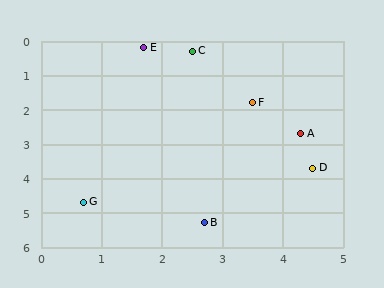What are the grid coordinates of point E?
Point E is at approximately (1.7, 0.2).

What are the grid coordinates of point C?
Point C is at approximately (2.5, 0.3).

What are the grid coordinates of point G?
Point G is at approximately (0.7, 4.7).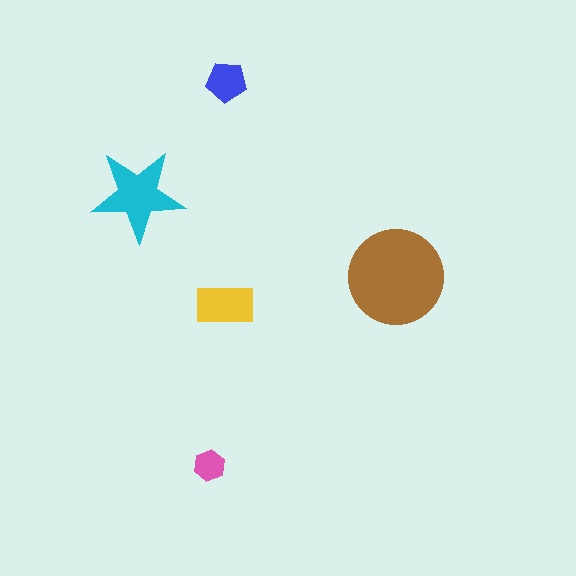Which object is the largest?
The brown circle.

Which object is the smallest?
The pink hexagon.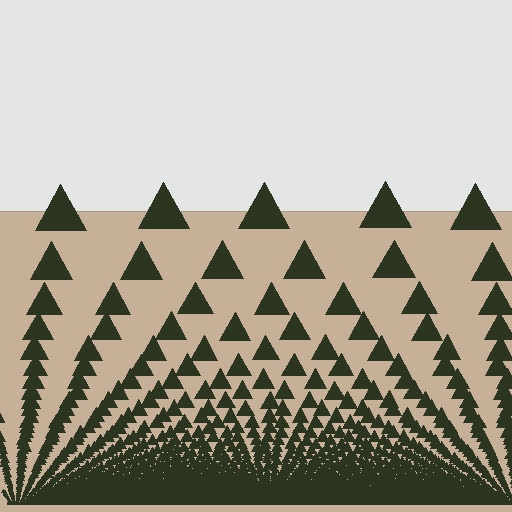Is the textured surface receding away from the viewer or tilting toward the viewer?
The surface appears to tilt toward the viewer. Texture elements get larger and sparser toward the top.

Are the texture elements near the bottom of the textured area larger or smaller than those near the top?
Smaller. The gradient is inverted — elements near the bottom are smaller and denser.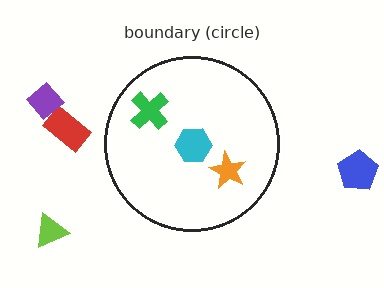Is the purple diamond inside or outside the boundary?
Outside.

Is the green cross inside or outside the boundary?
Inside.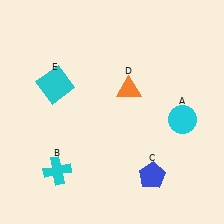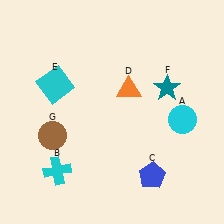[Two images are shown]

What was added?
A teal star (F), a brown circle (G) were added in Image 2.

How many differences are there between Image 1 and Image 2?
There are 2 differences between the two images.